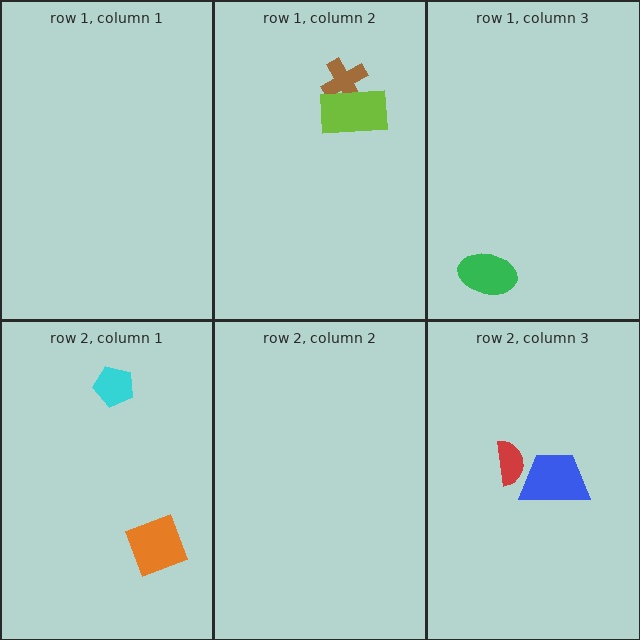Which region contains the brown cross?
The row 1, column 2 region.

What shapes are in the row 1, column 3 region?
The green ellipse.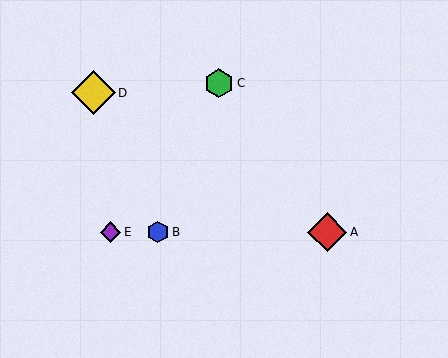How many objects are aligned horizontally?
3 objects (A, B, E) are aligned horizontally.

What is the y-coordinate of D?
Object D is at y≈93.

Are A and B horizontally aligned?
Yes, both are at y≈232.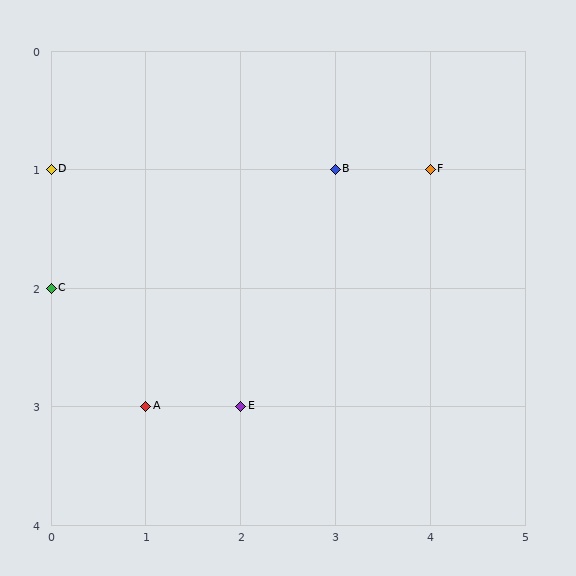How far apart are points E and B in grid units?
Points E and B are 1 column and 2 rows apart (about 2.2 grid units diagonally).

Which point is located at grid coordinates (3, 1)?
Point B is at (3, 1).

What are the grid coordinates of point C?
Point C is at grid coordinates (0, 2).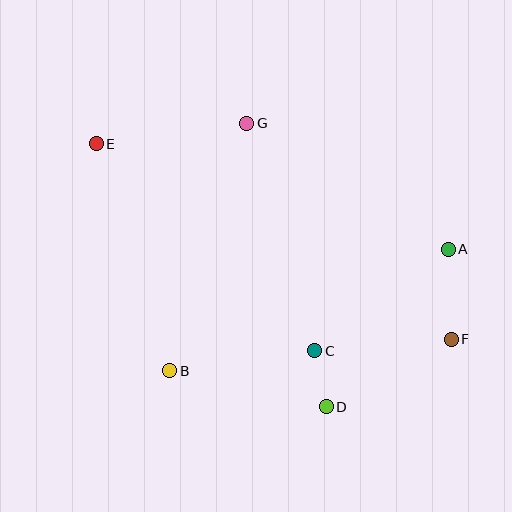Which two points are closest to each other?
Points C and D are closest to each other.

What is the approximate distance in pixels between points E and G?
The distance between E and G is approximately 152 pixels.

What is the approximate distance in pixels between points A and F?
The distance between A and F is approximately 90 pixels.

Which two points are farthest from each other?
Points E and F are farthest from each other.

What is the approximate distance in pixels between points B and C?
The distance between B and C is approximately 146 pixels.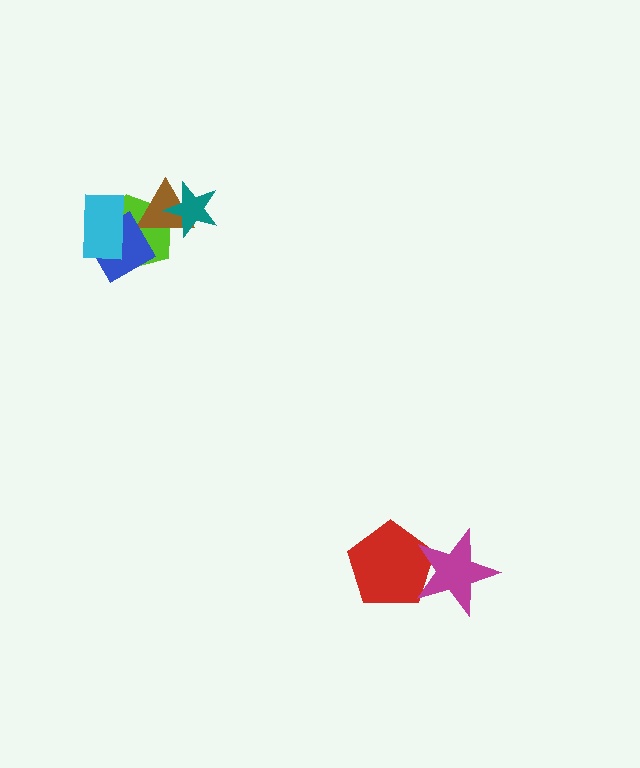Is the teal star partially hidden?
No, no other shape covers it.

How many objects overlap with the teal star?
2 objects overlap with the teal star.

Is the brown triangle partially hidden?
Yes, it is partially covered by another shape.